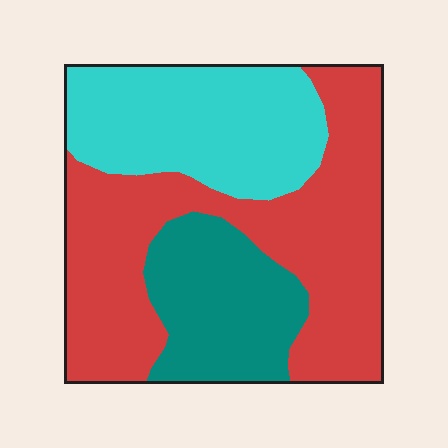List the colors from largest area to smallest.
From largest to smallest: red, cyan, teal.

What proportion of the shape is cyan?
Cyan covers roughly 30% of the shape.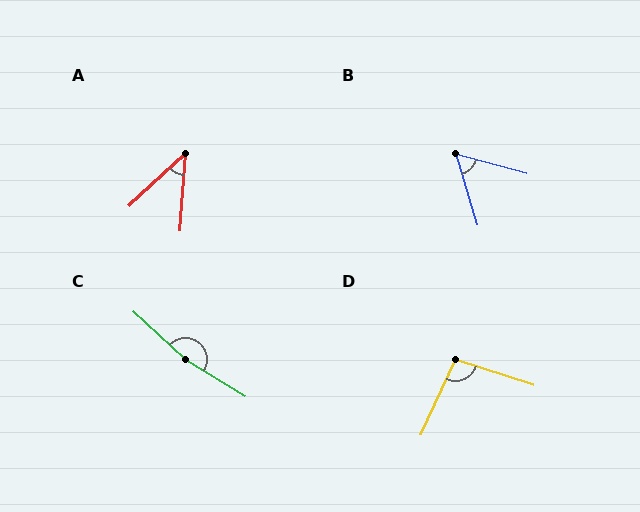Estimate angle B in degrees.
Approximately 58 degrees.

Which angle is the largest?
C, at approximately 169 degrees.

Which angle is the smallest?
A, at approximately 43 degrees.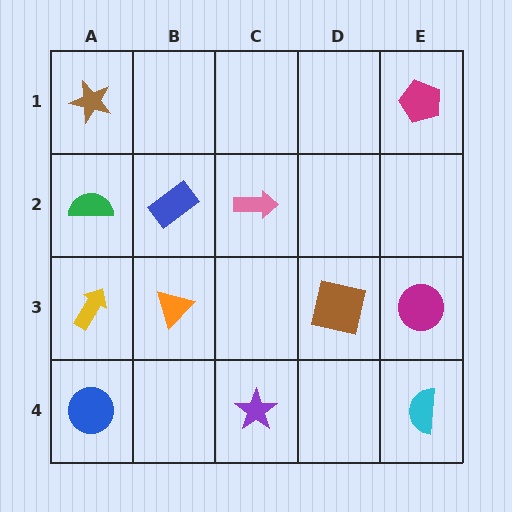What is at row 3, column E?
A magenta circle.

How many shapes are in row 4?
3 shapes.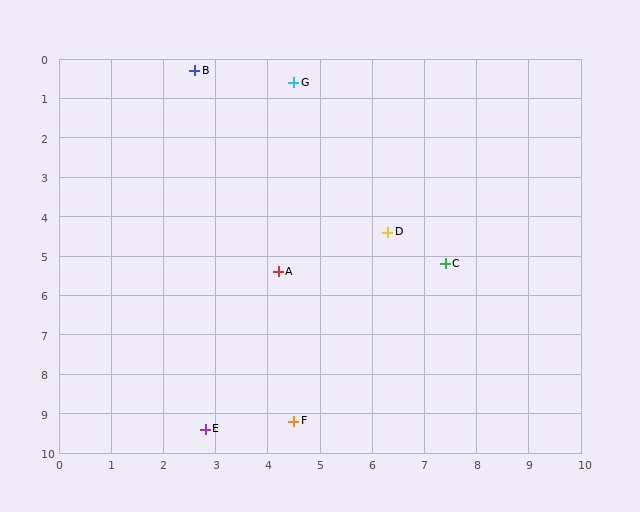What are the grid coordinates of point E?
Point E is at approximately (2.8, 9.4).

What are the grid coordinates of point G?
Point G is at approximately (4.5, 0.6).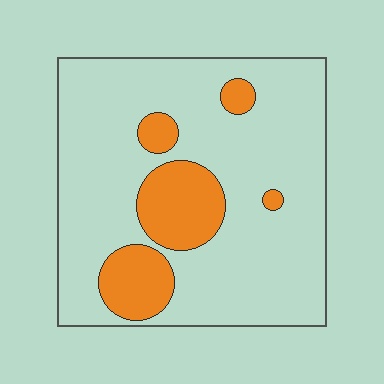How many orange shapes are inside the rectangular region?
5.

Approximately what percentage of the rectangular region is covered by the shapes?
Approximately 20%.